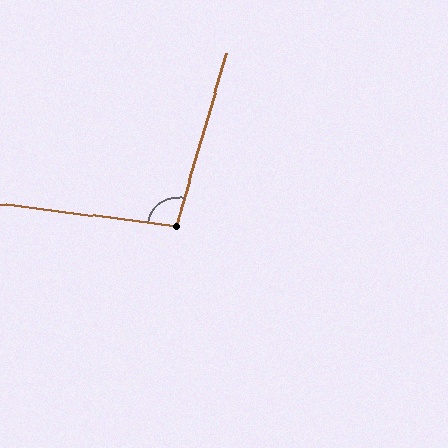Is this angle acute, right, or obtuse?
It is obtuse.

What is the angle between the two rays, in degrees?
Approximately 99 degrees.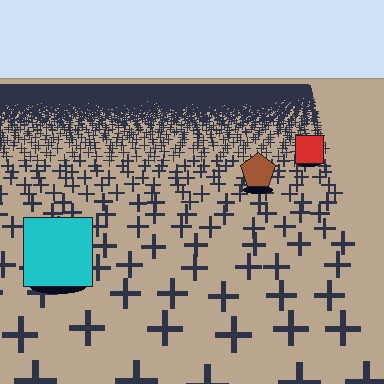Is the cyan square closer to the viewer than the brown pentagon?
Yes. The cyan square is closer — you can tell from the texture gradient: the ground texture is coarser near it.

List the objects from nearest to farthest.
From nearest to farthest: the cyan square, the brown pentagon, the red square.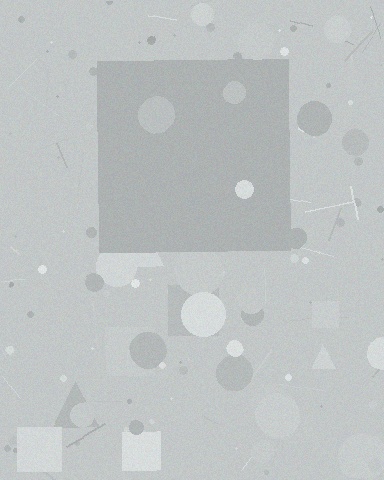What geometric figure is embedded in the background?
A square is embedded in the background.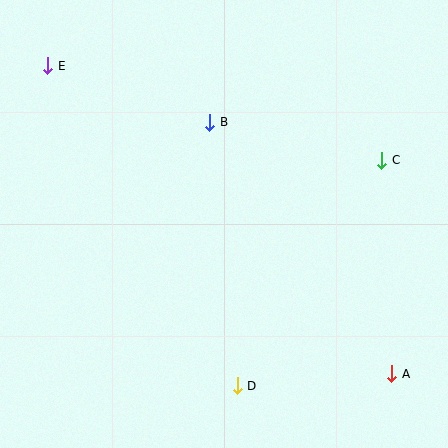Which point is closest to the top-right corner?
Point C is closest to the top-right corner.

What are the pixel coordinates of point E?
Point E is at (48, 66).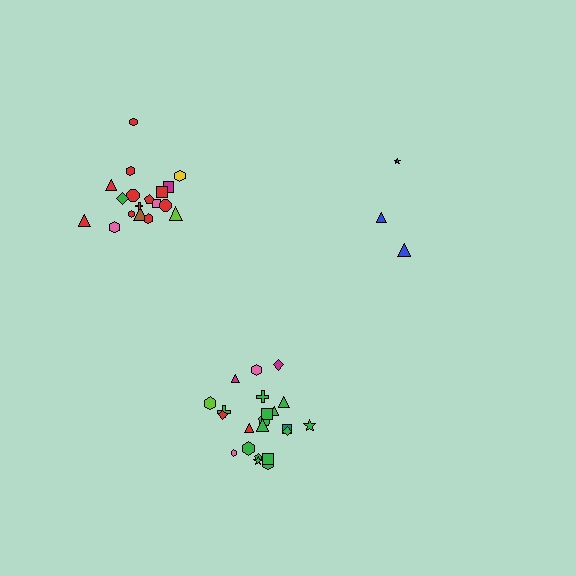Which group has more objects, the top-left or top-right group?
The top-left group.